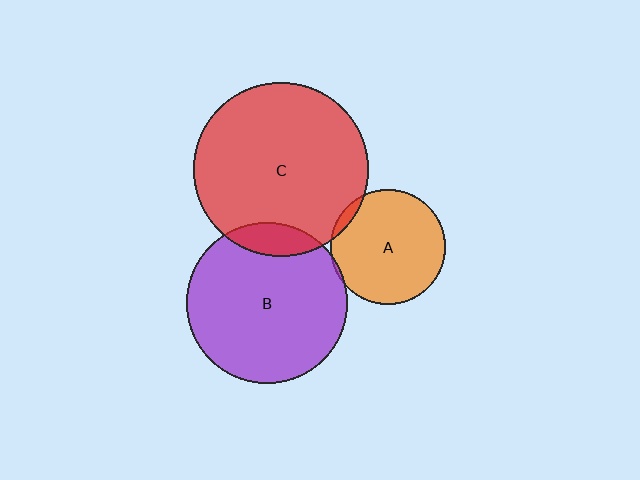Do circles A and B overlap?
Yes.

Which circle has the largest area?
Circle C (red).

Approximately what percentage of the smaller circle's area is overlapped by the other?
Approximately 5%.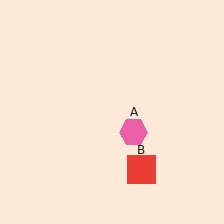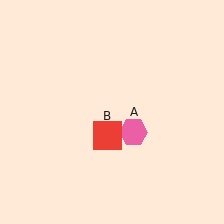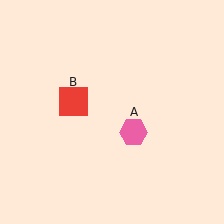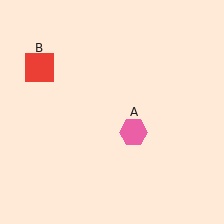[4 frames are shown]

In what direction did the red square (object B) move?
The red square (object B) moved up and to the left.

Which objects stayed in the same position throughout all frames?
Pink hexagon (object A) remained stationary.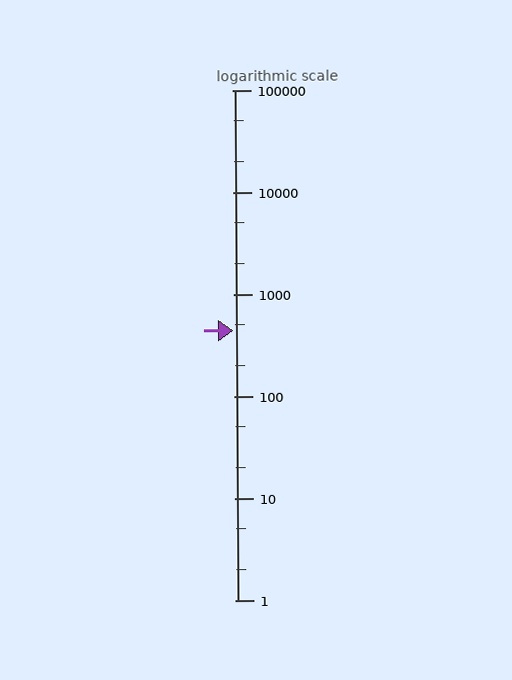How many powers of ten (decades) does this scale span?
The scale spans 5 decades, from 1 to 100000.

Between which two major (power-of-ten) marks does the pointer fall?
The pointer is between 100 and 1000.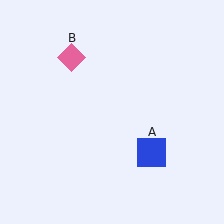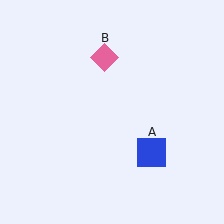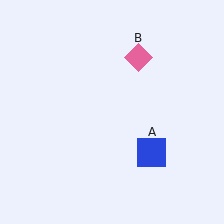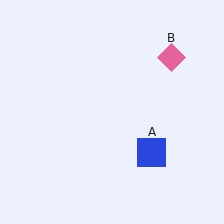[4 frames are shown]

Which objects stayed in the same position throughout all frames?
Blue square (object A) remained stationary.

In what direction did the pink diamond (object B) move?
The pink diamond (object B) moved right.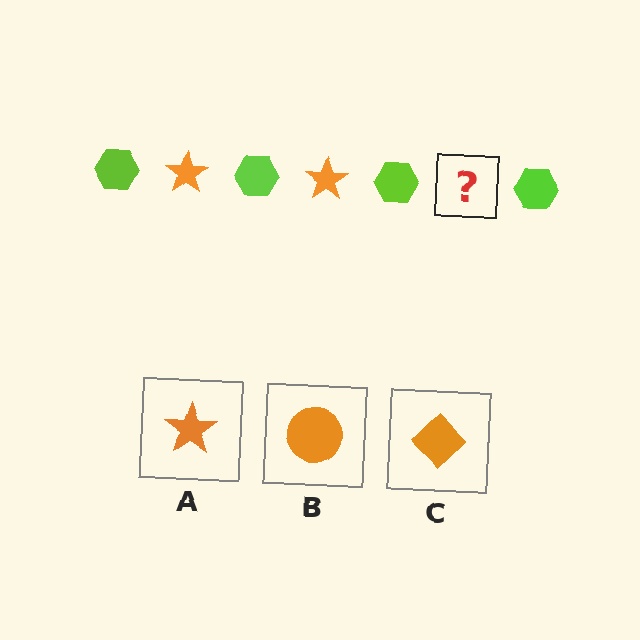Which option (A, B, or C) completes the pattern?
A.